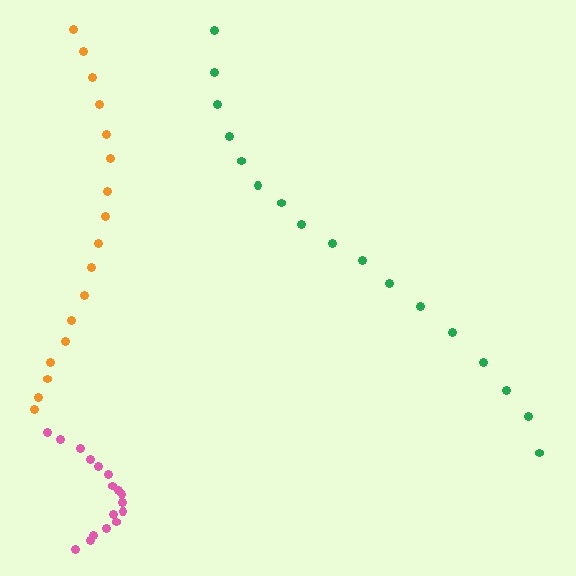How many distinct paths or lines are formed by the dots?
There are 3 distinct paths.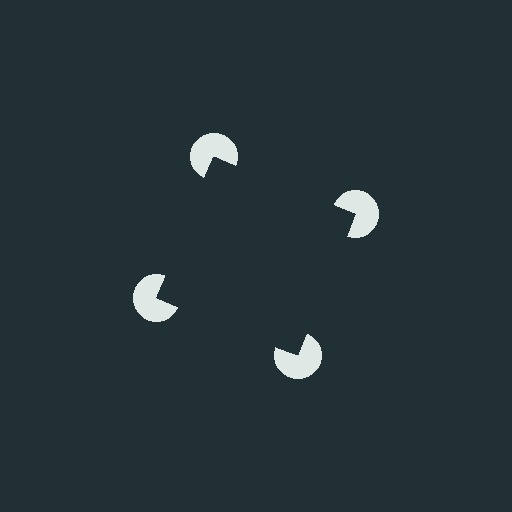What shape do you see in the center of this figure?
An illusory square — its edges are inferred from the aligned wedge cuts in the pac-man discs, not physically drawn.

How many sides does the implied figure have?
4 sides.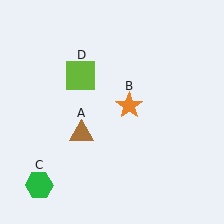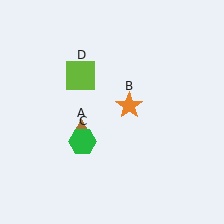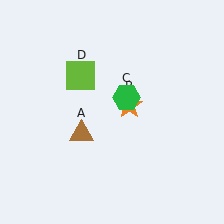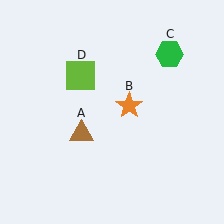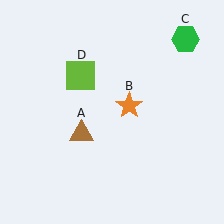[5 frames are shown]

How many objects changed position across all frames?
1 object changed position: green hexagon (object C).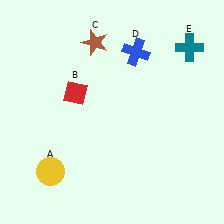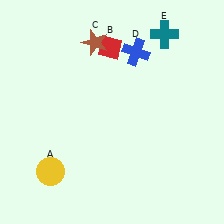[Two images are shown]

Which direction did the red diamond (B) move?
The red diamond (B) moved up.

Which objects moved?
The objects that moved are: the red diamond (B), the teal cross (E).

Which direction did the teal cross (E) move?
The teal cross (E) moved left.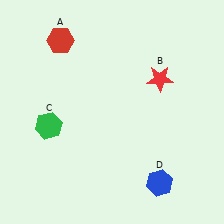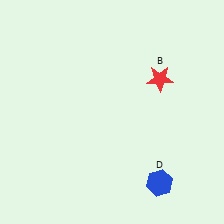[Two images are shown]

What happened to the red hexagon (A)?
The red hexagon (A) was removed in Image 2. It was in the top-left area of Image 1.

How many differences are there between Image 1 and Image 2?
There are 2 differences between the two images.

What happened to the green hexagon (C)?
The green hexagon (C) was removed in Image 2. It was in the bottom-left area of Image 1.